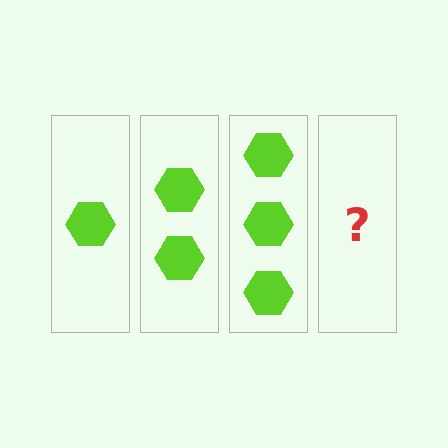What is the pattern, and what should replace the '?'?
The pattern is that each step adds one more hexagon. The '?' should be 4 hexagons.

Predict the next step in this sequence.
The next step is 4 hexagons.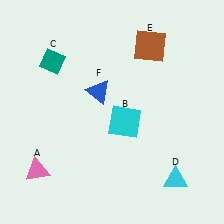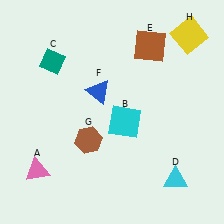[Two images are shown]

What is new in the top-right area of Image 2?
A yellow square (H) was added in the top-right area of Image 2.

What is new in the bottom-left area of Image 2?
A brown hexagon (G) was added in the bottom-left area of Image 2.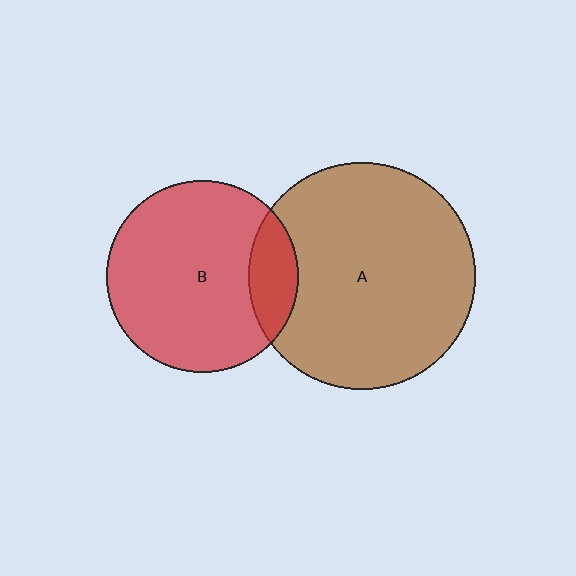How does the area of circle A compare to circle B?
Approximately 1.4 times.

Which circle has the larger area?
Circle A (brown).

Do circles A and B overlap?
Yes.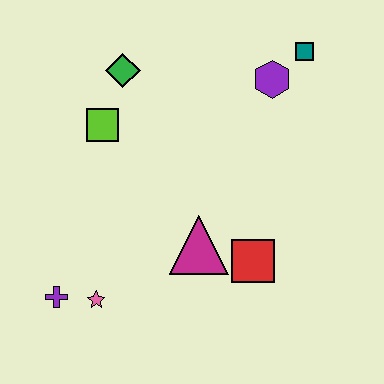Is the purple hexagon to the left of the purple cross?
No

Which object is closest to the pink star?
The purple cross is closest to the pink star.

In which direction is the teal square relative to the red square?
The teal square is above the red square.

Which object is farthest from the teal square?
The purple cross is farthest from the teal square.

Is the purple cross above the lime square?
No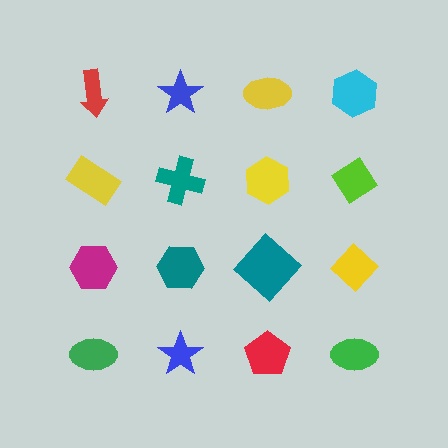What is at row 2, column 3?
A yellow hexagon.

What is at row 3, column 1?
A magenta hexagon.